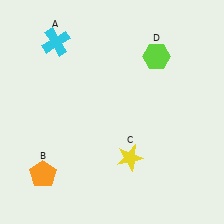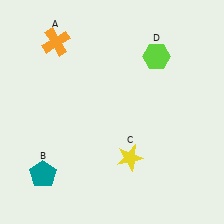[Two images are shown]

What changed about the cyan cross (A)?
In Image 1, A is cyan. In Image 2, it changed to orange.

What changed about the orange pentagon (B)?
In Image 1, B is orange. In Image 2, it changed to teal.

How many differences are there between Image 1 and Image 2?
There are 2 differences between the two images.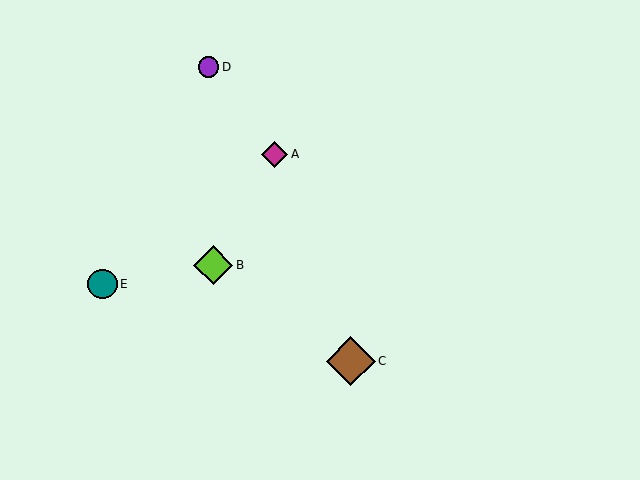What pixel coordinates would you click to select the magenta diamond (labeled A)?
Click at (275, 154) to select the magenta diamond A.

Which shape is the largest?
The brown diamond (labeled C) is the largest.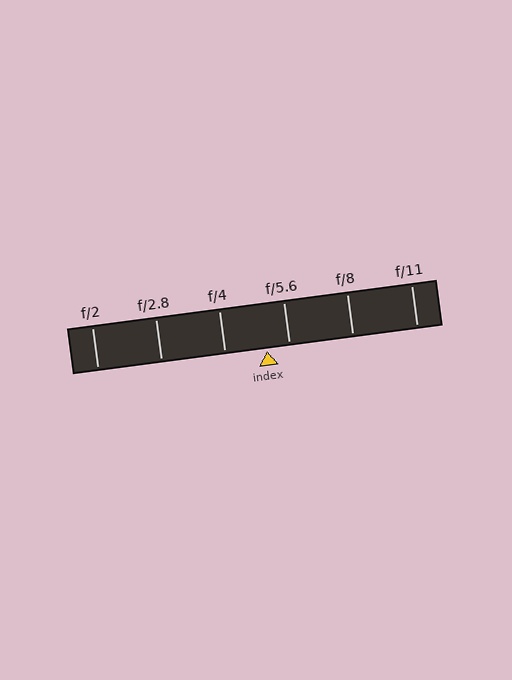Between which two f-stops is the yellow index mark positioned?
The index mark is between f/4 and f/5.6.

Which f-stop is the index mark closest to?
The index mark is closest to f/5.6.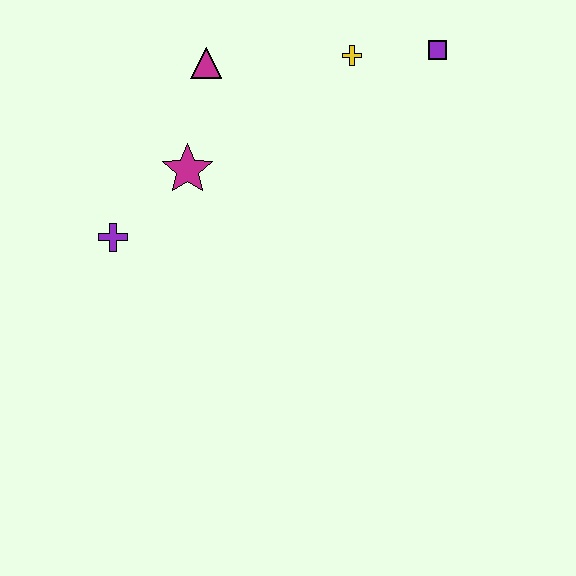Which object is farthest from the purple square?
The purple cross is farthest from the purple square.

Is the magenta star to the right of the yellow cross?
No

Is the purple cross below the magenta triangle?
Yes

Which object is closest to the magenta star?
The purple cross is closest to the magenta star.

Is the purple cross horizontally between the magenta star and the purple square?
No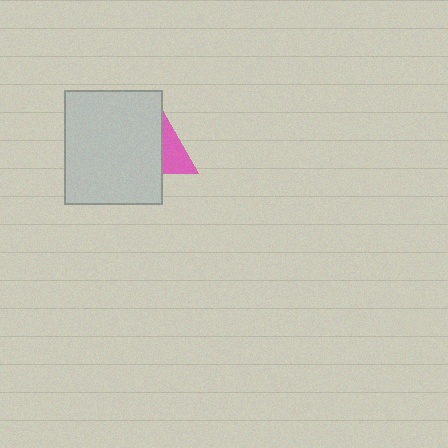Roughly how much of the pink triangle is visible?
A small part of it is visible (roughly 31%).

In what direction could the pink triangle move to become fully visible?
The pink triangle could move right. That would shift it out from behind the light gray rectangle entirely.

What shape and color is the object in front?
The object in front is a light gray rectangle.